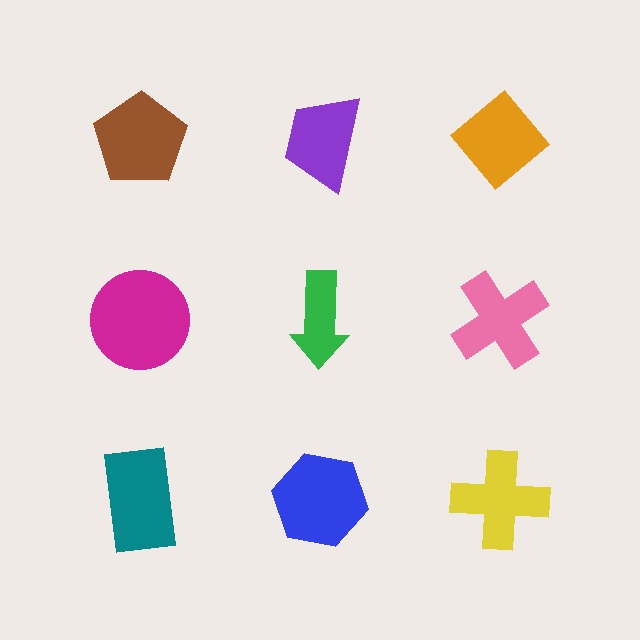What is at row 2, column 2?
A green arrow.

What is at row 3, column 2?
A blue hexagon.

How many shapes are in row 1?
3 shapes.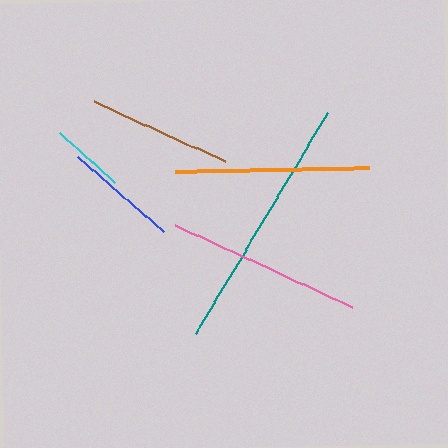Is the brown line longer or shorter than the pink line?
The pink line is longer than the brown line.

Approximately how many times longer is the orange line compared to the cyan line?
The orange line is approximately 2.6 times the length of the cyan line.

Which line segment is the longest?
The teal line is the longest at approximately 257 pixels.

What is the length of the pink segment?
The pink segment is approximately 195 pixels long.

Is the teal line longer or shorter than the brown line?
The teal line is longer than the brown line.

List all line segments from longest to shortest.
From longest to shortest: teal, pink, orange, brown, blue, cyan.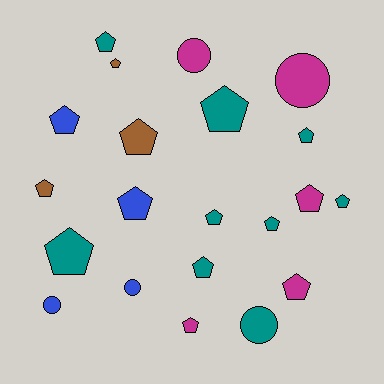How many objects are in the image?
There are 21 objects.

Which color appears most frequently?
Teal, with 9 objects.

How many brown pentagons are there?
There are 3 brown pentagons.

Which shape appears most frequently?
Pentagon, with 16 objects.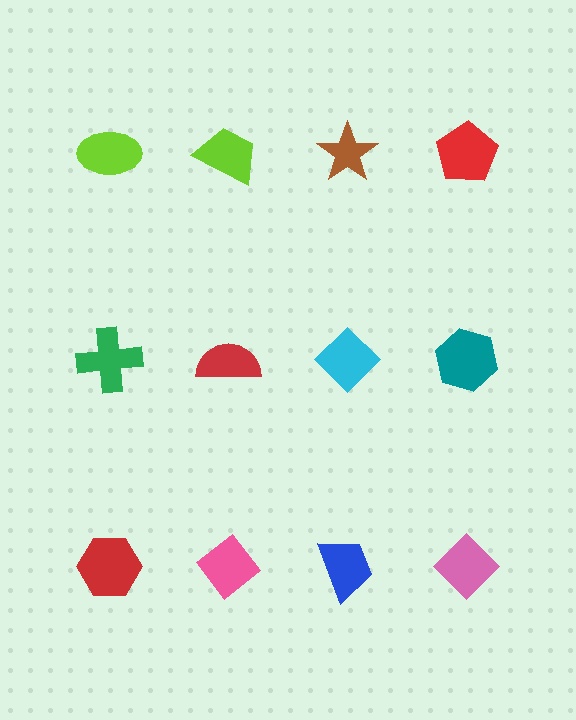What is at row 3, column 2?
A pink diamond.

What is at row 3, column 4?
A pink diamond.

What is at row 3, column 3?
A blue trapezoid.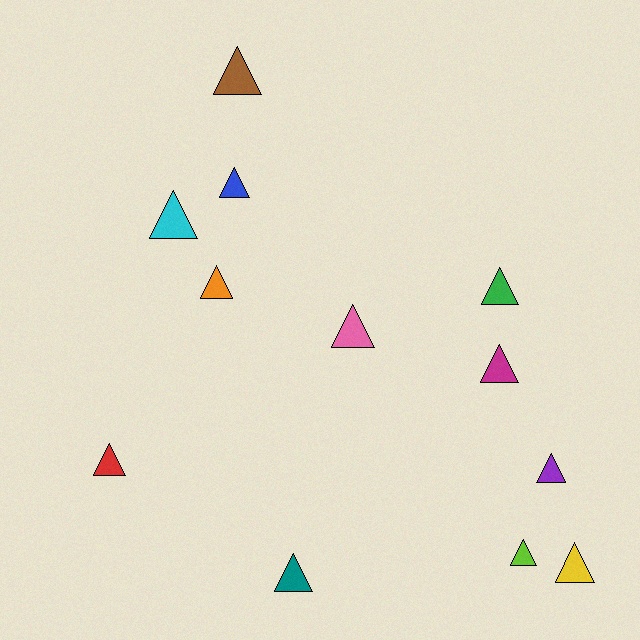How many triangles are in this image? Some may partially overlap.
There are 12 triangles.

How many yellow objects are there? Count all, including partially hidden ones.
There is 1 yellow object.